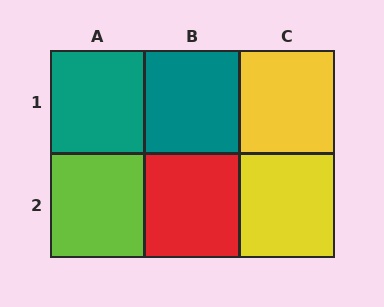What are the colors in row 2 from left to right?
Lime, red, yellow.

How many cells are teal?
2 cells are teal.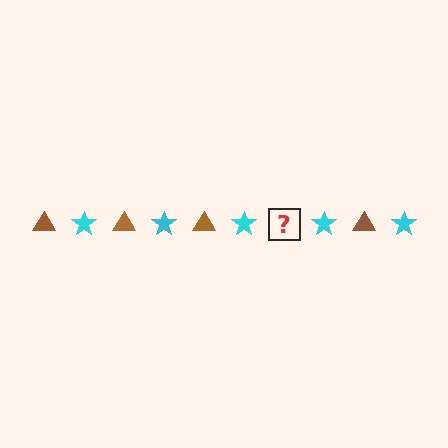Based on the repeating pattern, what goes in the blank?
The blank should be a brown triangle.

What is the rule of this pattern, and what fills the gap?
The rule is that the pattern alternates between brown triangle and cyan star. The gap should be filled with a brown triangle.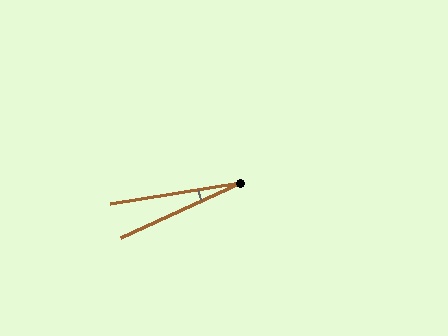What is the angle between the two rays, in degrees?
Approximately 15 degrees.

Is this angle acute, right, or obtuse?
It is acute.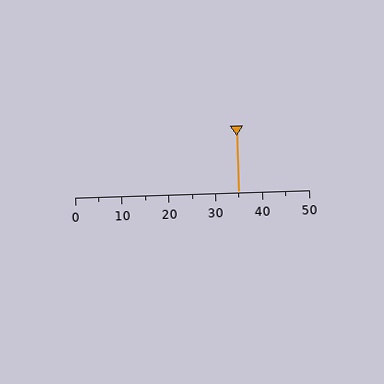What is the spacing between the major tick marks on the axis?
The major ticks are spaced 10 apart.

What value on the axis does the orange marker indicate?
The marker indicates approximately 35.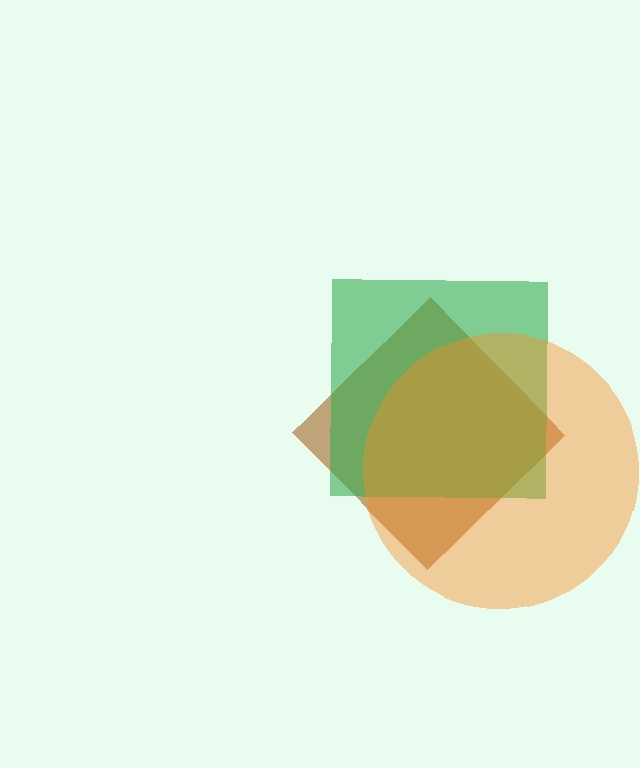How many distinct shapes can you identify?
There are 3 distinct shapes: a brown diamond, a green square, an orange circle.